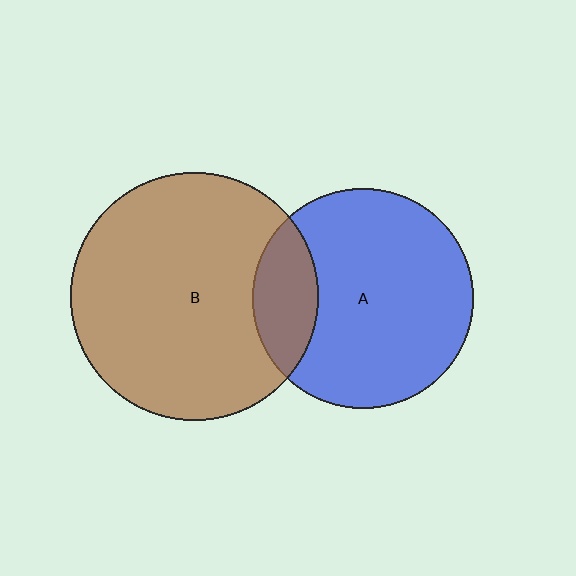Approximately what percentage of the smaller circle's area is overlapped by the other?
Approximately 20%.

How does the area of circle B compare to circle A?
Approximately 1.3 times.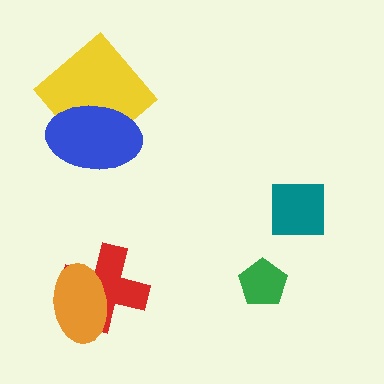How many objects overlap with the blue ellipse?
1 object overlaps with the blue ellipse.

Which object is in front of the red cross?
The orange ellipse is in front of the red cross.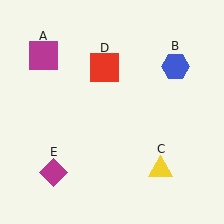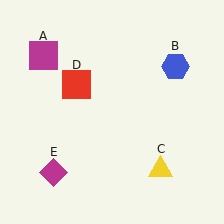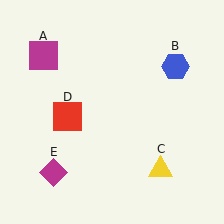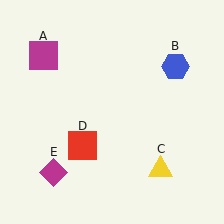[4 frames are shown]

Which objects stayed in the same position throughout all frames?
Magenta square (object A) and blue hexagon (object B) and yellow triangle (object C) and magenta diamond (object E) remained stationary.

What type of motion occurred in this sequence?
The red square (object D) rotated counterclockwise around the center of the scene.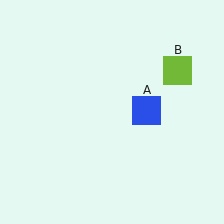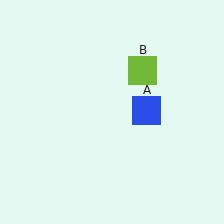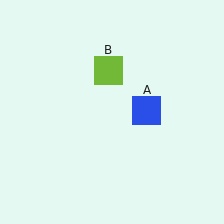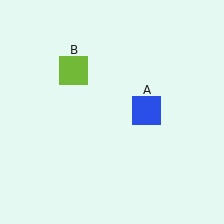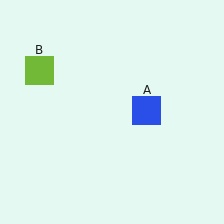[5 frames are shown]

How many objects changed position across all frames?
1 object changed position: lime square (object B).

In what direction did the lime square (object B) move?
The lime square (object B) moved left.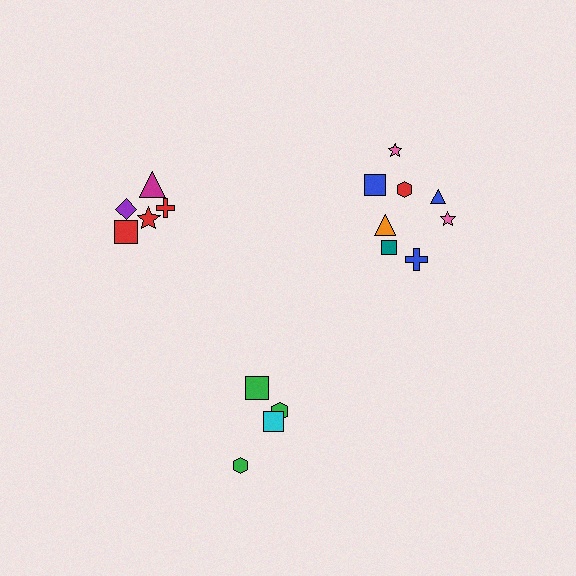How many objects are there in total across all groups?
There are 17 objects.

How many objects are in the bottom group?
There are 4 objects.